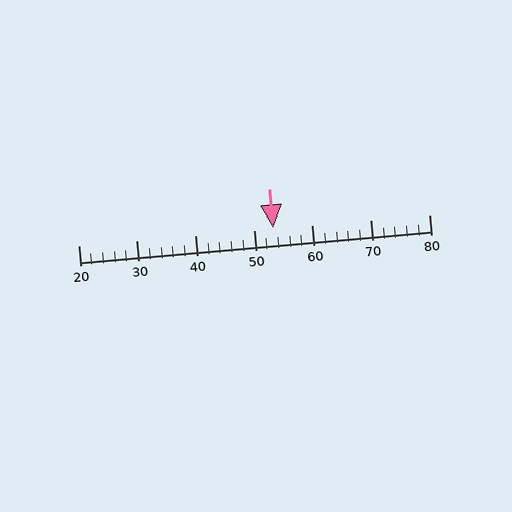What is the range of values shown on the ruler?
The ruler shows values from 20 to 80.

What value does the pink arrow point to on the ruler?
The pink arrow points to approximately 53.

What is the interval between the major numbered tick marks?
The major tick marks are spaced 10 units apart.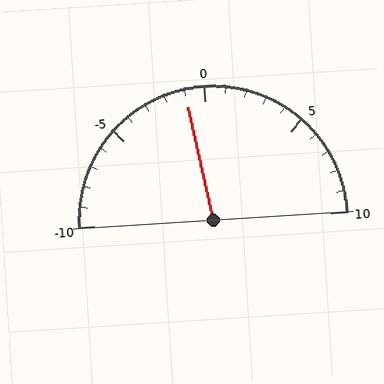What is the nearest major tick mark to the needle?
The nearest major tick mark is 0.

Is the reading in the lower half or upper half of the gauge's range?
The reading is in the lower half of the range (-10 to 10).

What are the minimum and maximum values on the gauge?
The gauge ranges from -10 to 10.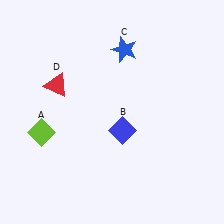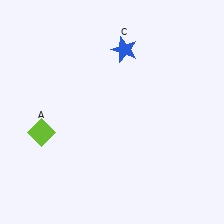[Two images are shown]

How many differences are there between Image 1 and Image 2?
There are 2 differences between the two images.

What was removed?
The blue diamond (B), the red triangle (D) were removed in Image 2.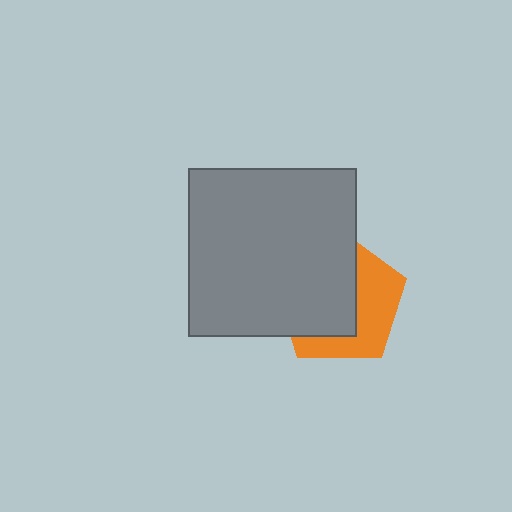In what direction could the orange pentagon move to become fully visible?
The orange pentagon could move right. That would shift it out from behind the gray square entirely.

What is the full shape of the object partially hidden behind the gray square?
The partially hidden object is an orange pentagon.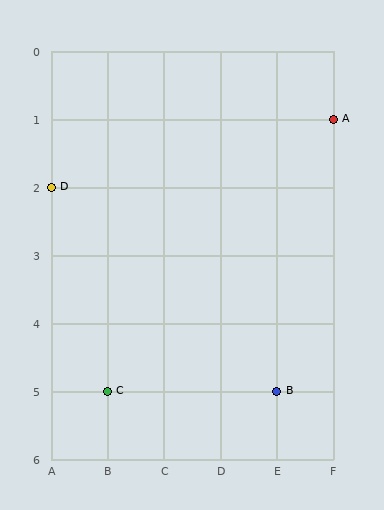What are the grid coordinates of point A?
Point A is at grid coordinates (F, 1).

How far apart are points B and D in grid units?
Points B and D are 4 columns and 3 rows apart (about 5.0 grid units diagonally).